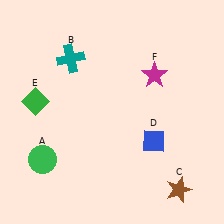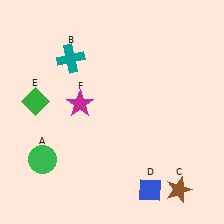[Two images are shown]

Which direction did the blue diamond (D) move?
The blue diamond (D) moved down.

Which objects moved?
The objects that moved are: the blue diamond (D), the magenta star (F).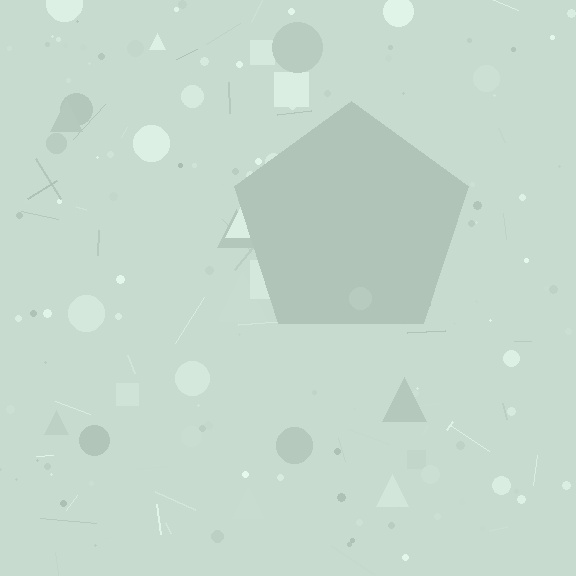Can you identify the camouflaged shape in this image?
The camouflaged shape is a pentagon.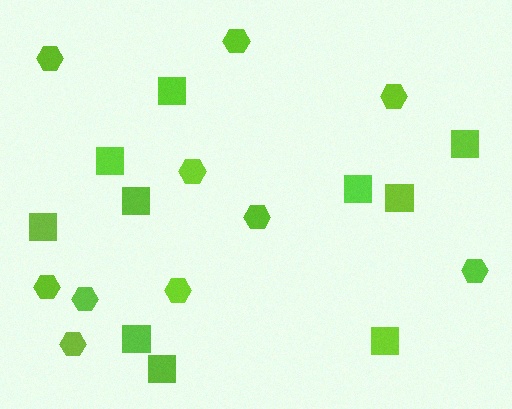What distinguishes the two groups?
There are 2 groups: one group of hexagons (10) and one group of squares (10).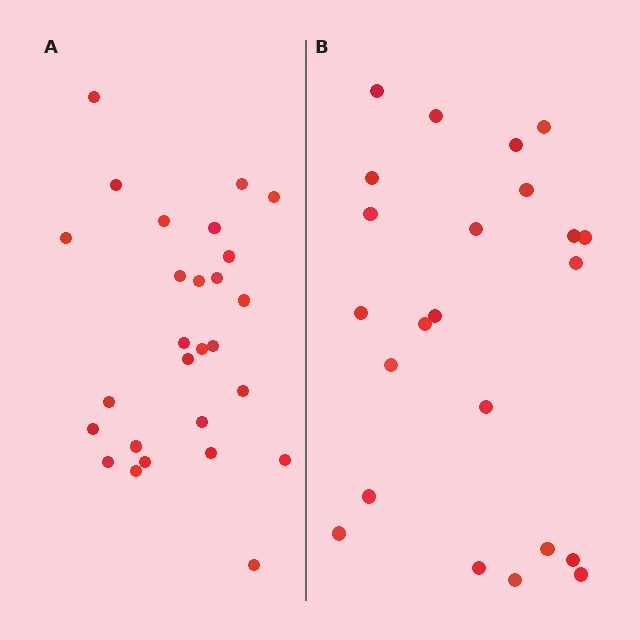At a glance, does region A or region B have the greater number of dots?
Region A (the left region) has more dots.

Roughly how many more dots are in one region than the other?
Region A has about 4 more dots than region B.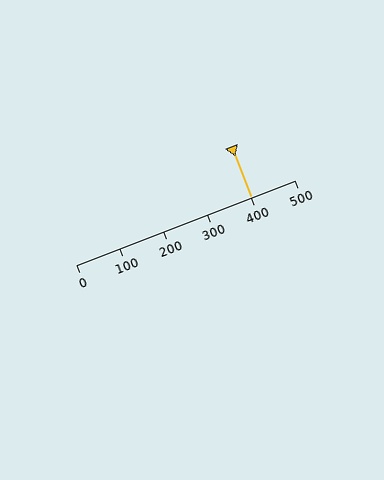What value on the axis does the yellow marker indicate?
The marker indicates approximately 400.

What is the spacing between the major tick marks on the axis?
The major ticks are spaced 100 apart.